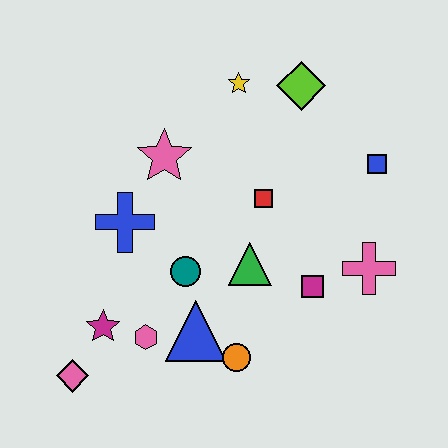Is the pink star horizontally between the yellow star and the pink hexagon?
Yes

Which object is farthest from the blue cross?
The blue square is farthest from the blue cross.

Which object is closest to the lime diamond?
The yellow star is closest to the lime diamond.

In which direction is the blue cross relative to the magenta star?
The blue cross is above the magenta star.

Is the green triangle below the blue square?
Yes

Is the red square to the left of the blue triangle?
No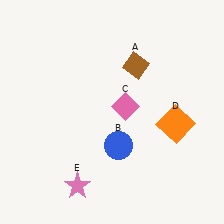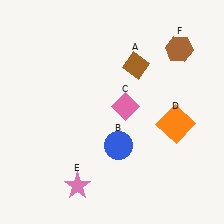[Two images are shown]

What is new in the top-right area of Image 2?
A brown hexagon (F) was added in the top-right area of Image 2.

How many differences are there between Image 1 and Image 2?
There is 1 difference between the two images.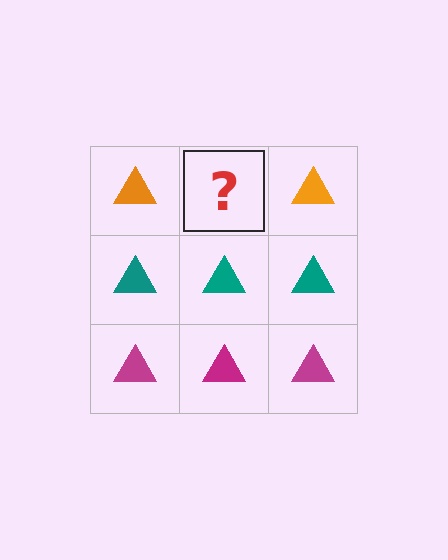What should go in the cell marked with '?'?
The missing cell should contain an orange triangle.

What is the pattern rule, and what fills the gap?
The rule is that each row has a consistent color. The gap should be filled with an orange triangle.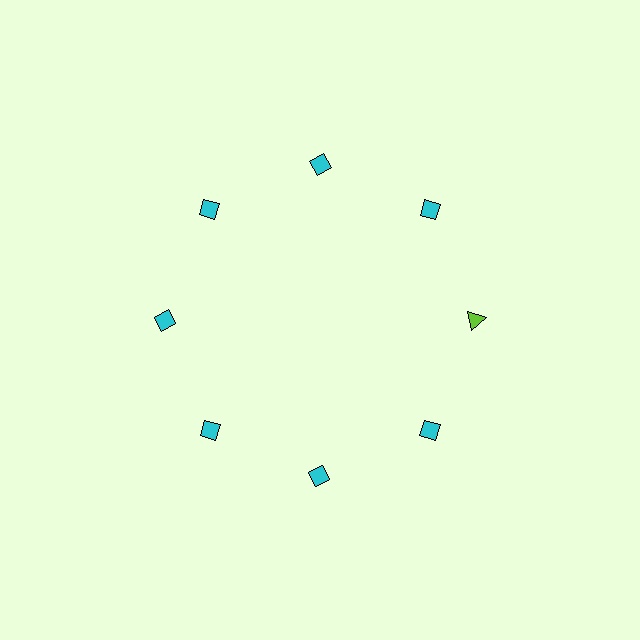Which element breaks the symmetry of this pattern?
The lime triangle at roughly the 3 o'clock position breaks the symmetry. All other shapes are cyan diamonds.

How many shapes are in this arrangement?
There are 8 shapes arranged in a ring pattern.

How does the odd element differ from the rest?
It differs in both color (lime instead of cyan) and shape (triangle instead of diamond).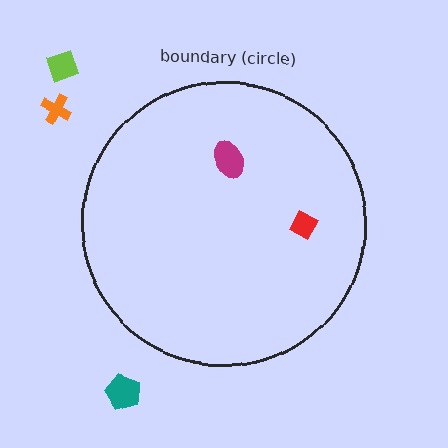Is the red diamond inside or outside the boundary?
Inside.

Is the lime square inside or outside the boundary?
Outside.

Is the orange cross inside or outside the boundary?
Outside.